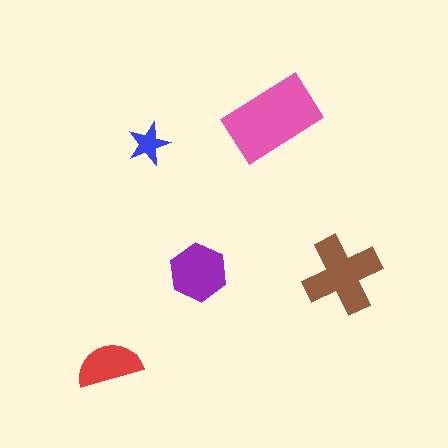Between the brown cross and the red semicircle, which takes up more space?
The brown cross.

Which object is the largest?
The pink rectangle.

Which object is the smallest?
The blue star.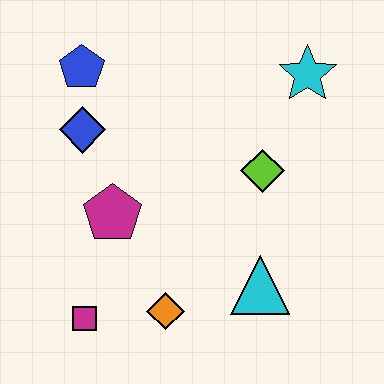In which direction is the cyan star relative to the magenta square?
The cyan star is above the magenta square.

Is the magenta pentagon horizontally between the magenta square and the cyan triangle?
Yes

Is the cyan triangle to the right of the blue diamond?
Yes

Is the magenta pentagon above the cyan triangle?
Yes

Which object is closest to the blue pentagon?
The blue diamond is closest to the blue pentagon.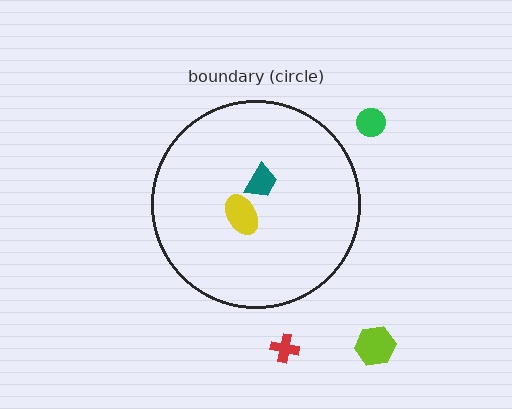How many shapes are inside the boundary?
2 inside, 3 outside.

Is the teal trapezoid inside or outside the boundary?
Inside.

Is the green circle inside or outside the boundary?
Outside.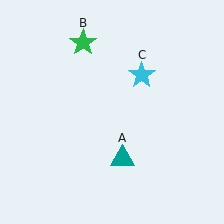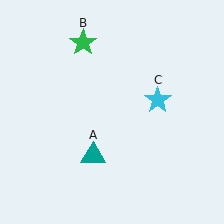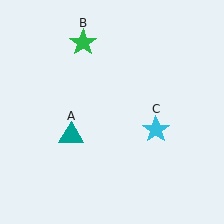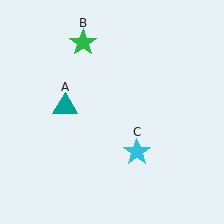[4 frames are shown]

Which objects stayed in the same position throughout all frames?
Green star (object B) remained stationary.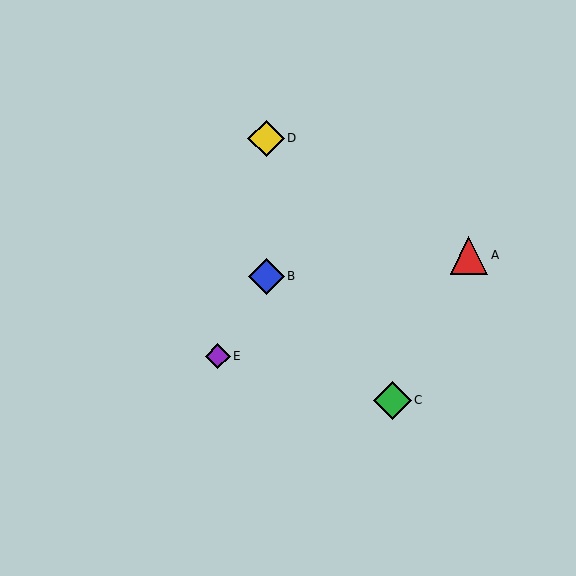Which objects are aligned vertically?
Objects B, D are aligned vertically.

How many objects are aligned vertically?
2 objects (B, D) are aligned vertically.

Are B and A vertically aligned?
No, B is at x≈266 and A is at x≈469.